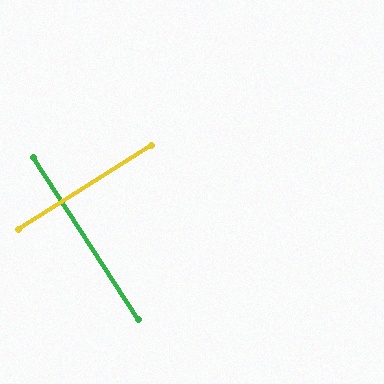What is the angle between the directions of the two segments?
Approximately 89 degrees.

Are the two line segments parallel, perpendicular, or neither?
Perpendicular — they meet at approximately 89°.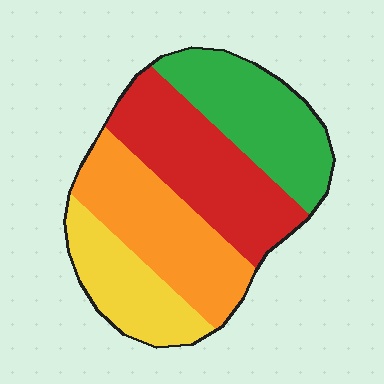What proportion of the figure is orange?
Orange covers roughly 25% of the figure.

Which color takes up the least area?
Yellow, at roughly 20%.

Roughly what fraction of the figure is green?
Green covers 25% of the figure.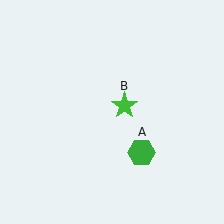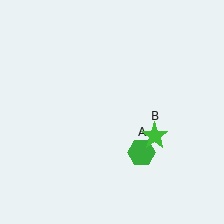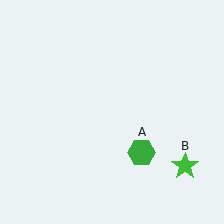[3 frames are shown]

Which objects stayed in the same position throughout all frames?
Green hexagon (object A) remained stationary.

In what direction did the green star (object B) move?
The green star (object B) moved down and to the right.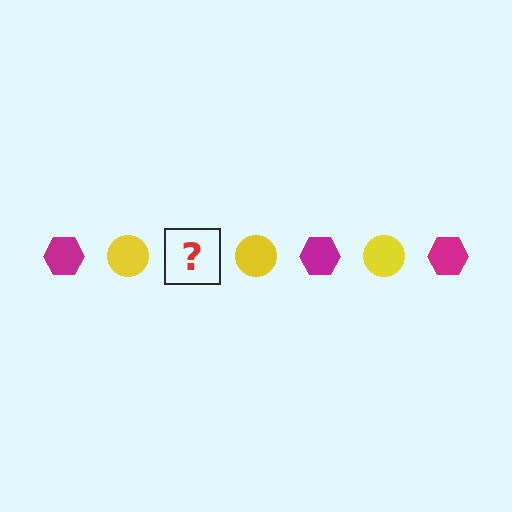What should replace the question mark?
The question mark should be replaced with a magenta hexagon.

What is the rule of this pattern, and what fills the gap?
The rule is that the pattern alternates between magenta hexagon and yellow circle. The gap should be filled with a magenta hexagon.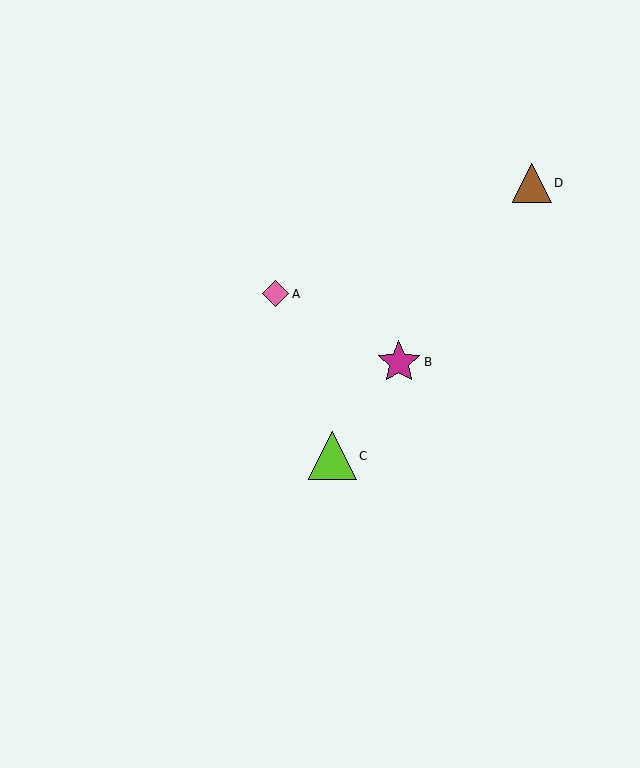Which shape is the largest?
The lime triangle (labeled C) is the largest.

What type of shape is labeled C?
Shape C is a lime triangle.